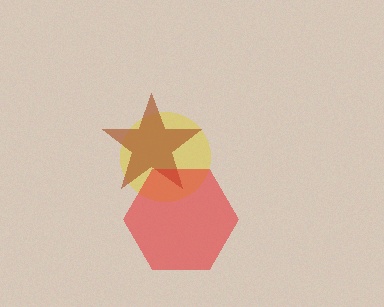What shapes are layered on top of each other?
The layered shapes are: a yellow circle, a brown star, a red hexagon.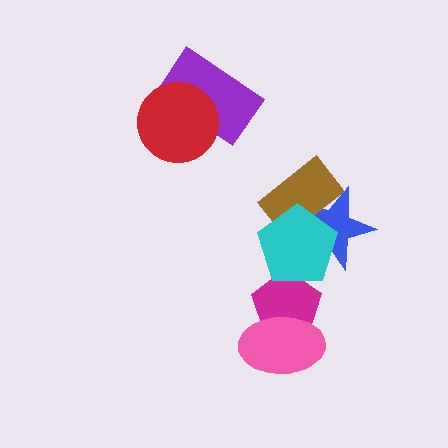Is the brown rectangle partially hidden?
Yes, it is partially covered by another shape.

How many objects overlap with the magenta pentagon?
2 objects overlap with the magenta pentagon.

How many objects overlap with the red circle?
1 object overlaps with the red circle.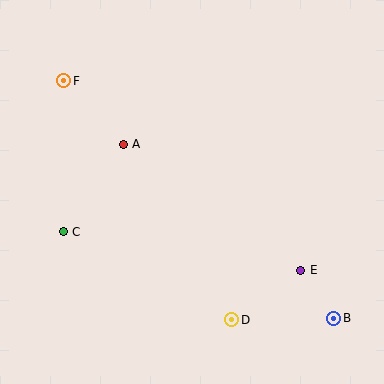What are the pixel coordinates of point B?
Point B is at (334, 318).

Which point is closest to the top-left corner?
Point F is closest to the top-left corner.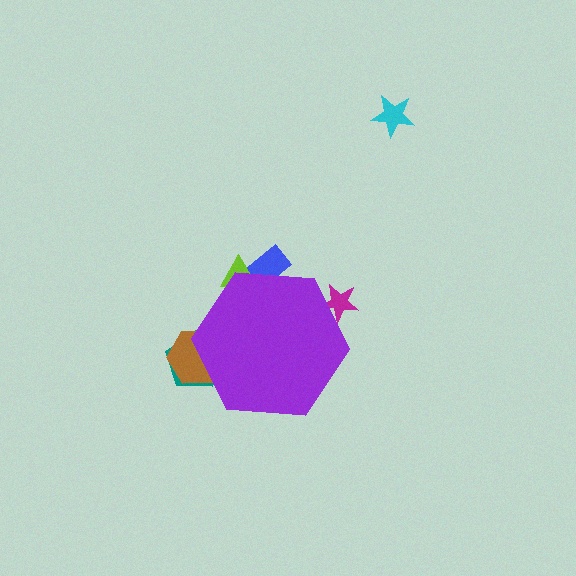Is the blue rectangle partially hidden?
Yes, the blue rectangle is partially hidden behind the purple hexagon.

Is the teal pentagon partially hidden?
Yes, the teal pentagon is partially hidden behind the purple hexagon.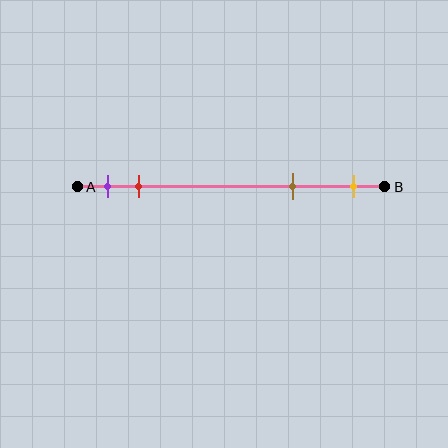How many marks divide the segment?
There are 4 marks dividing the segment.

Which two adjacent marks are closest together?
The purple and red marks are the closest adjacent pair.